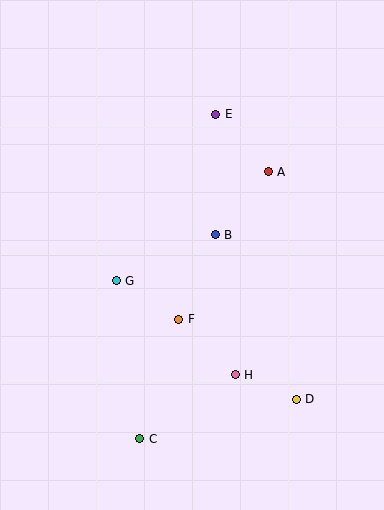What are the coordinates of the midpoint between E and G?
The midpoint between E and G is at (166, 198).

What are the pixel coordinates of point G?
Point G is at (116, 281).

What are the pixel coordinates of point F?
Point F is at (179, 319).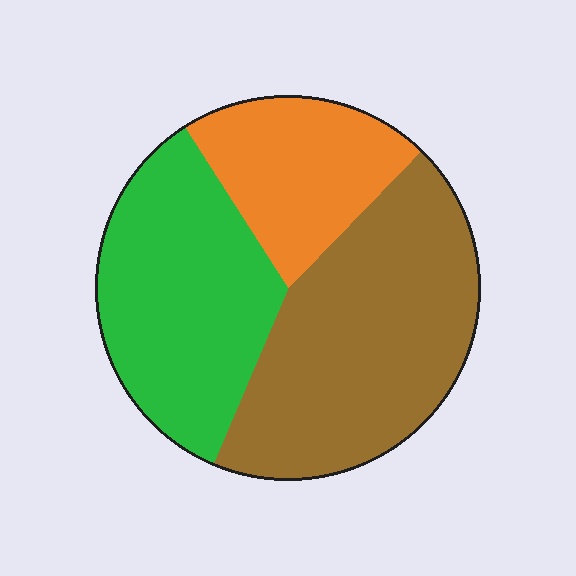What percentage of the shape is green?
Green takes up about one third (1/3) of the shape.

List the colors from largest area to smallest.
From largest to smallest: brown, green, orange.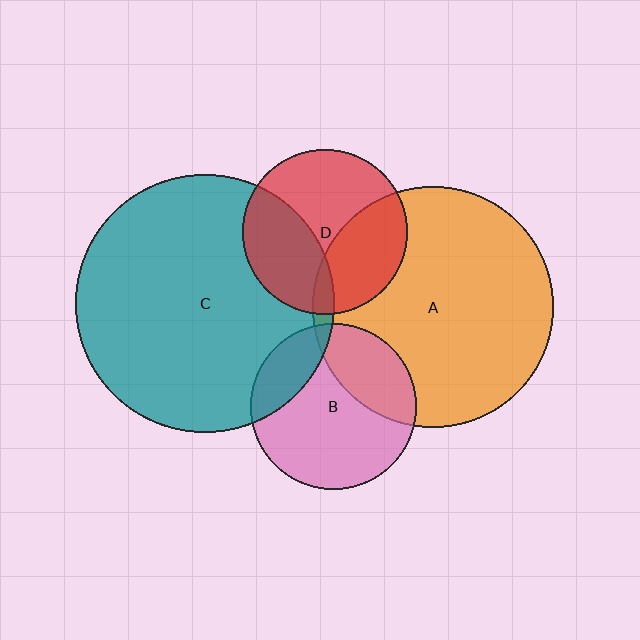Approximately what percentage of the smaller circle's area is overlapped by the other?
Approximately 35%.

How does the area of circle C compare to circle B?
Approximately 2.4 times.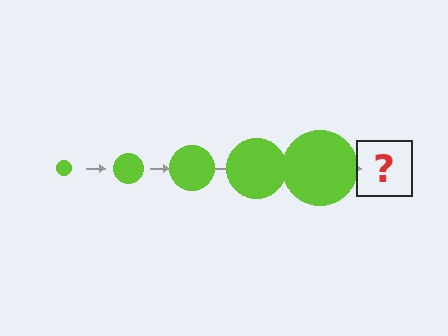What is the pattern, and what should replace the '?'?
The pattern is that the circle gets progressively larger each step. The '?' should be a lime circle, larger than the previous one.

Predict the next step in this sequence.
The next step is a lime circle, larger than the previous one.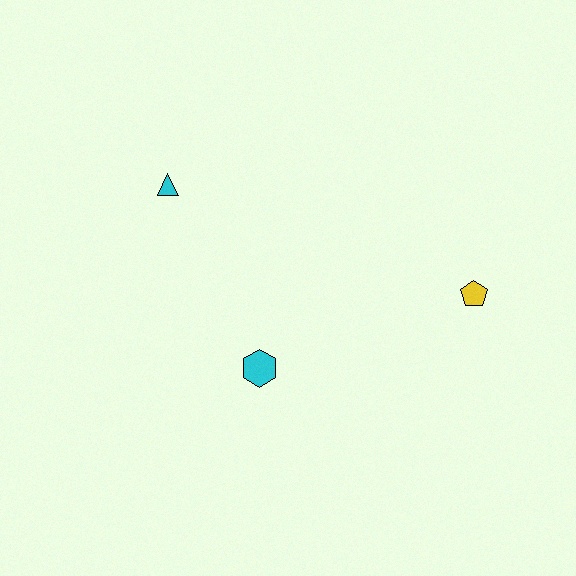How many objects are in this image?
There are 3 objects.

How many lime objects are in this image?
There are no lime objects.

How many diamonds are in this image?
There are no diamonds.